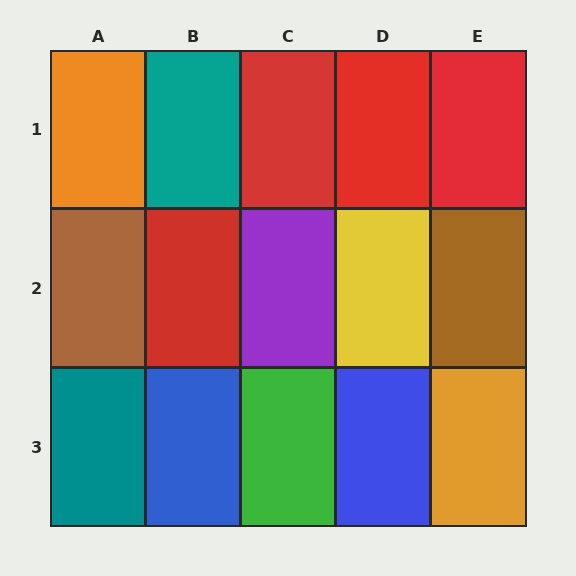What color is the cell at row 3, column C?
Green.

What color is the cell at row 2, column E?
Brown.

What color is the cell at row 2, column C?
Purple.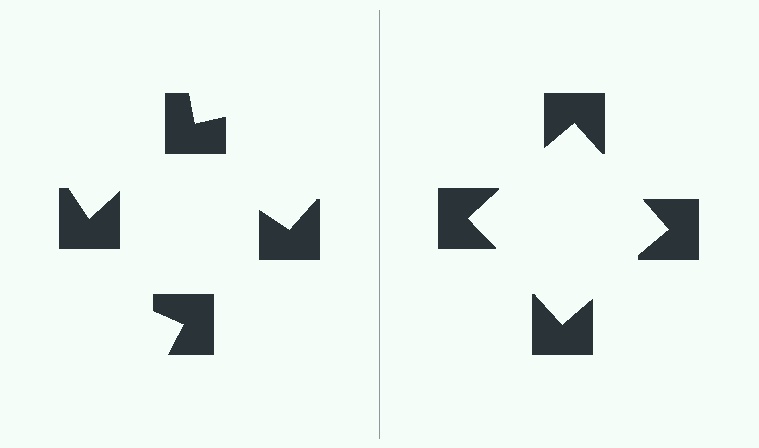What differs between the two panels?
The notched squares are positioned identically on both sides; only the wedge orientations differ. On the right they align to a square; on the left they are misaligned.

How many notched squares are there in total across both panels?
8 — 4 on each side.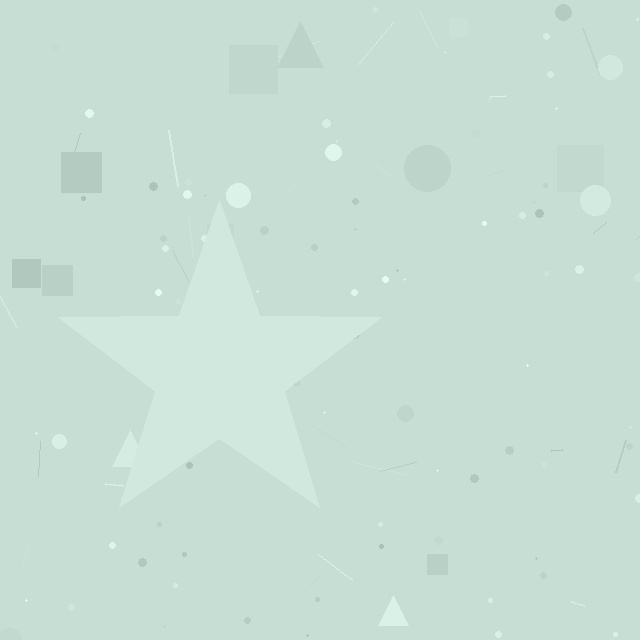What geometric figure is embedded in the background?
A star is embedded in the background.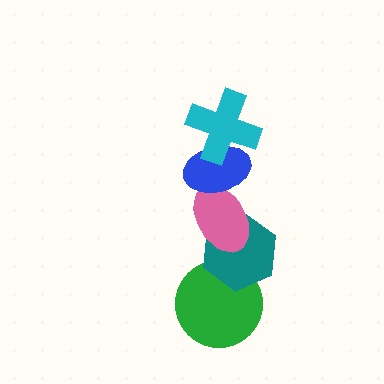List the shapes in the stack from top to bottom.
From top to bottom: the cyan cross, the blue ellipse, the pink ellipse, the teal hexagon, the green circle.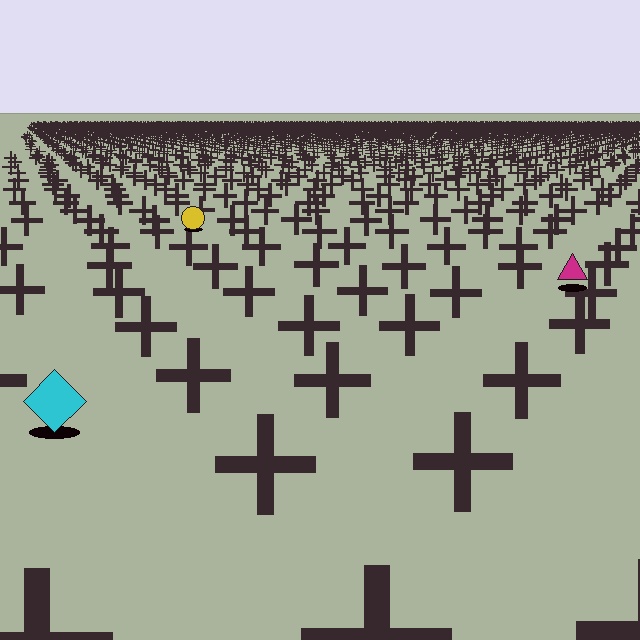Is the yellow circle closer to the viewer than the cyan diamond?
No. The cyan diamond is closer — you can tell from the texture gradient: the ground texture is coarser near it.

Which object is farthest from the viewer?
The yellow circle is farthest from the viewer. It appears smaller and the ground texture around it is denser.